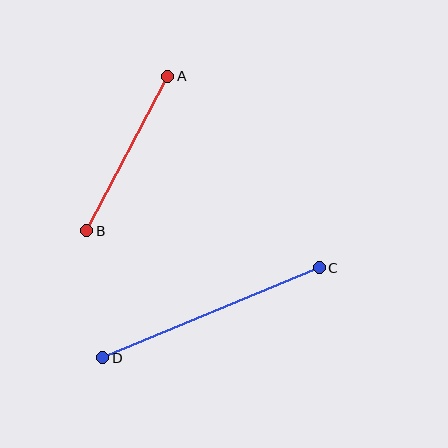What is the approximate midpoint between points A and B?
The midpoint is at approximately (127, 154) pixels.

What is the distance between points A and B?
The distance is approximately 175 pixels.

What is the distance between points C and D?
The distance is approximately 234 pixels.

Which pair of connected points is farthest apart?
Points C and D are farthest apart.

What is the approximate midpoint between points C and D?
The midpoint is at approximately (211, 313) pixels.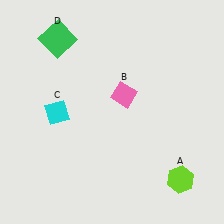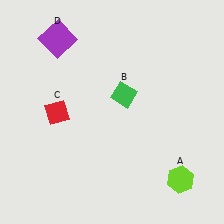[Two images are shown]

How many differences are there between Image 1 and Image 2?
There are 3 differences between the two images.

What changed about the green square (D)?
In Image 1, D is green. In Image 2, it changed to purple.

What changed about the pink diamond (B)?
In Image 1, B is pink. In Image 2, it changed to green.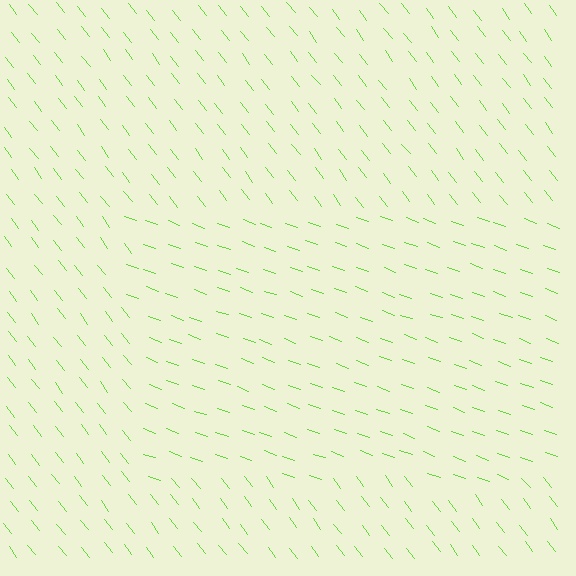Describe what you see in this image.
The image is filled with small lime line segments. A rectangle region in the image has lines oriented differently from the surrounding lines, creating a visible texture boundary.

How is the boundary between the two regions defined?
The boundary is defined purely by a change in line orientation (approximately 33 degrees difference). All lines are the same color and thickness.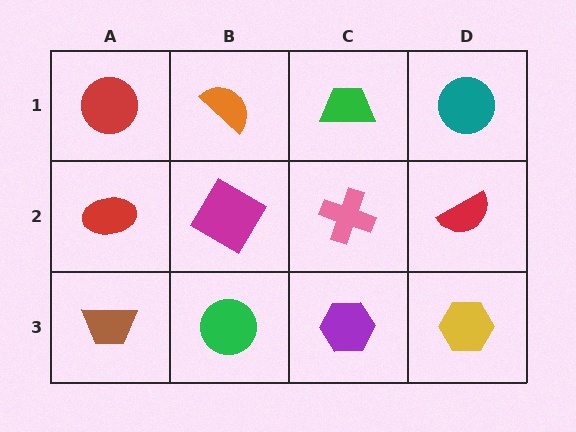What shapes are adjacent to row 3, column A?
A red ellipse (row 2, column A), a green circle (row 3, column B).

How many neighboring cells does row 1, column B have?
3.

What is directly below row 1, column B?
A magenta diamond.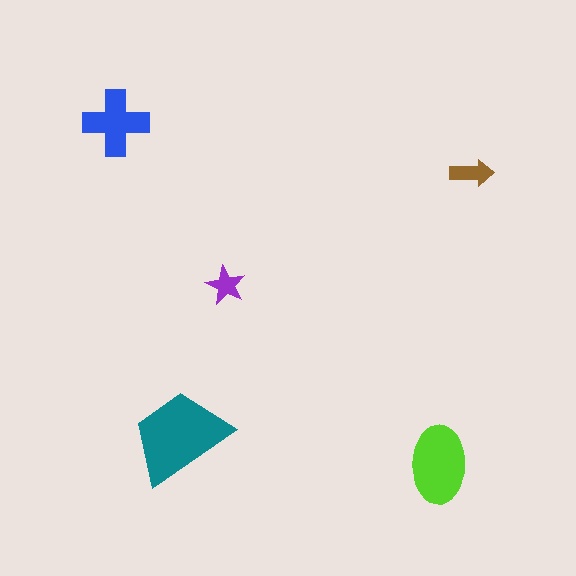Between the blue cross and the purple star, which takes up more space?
The blue cross.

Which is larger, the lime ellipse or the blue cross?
The lime ellipse.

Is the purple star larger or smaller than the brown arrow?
Smaller.